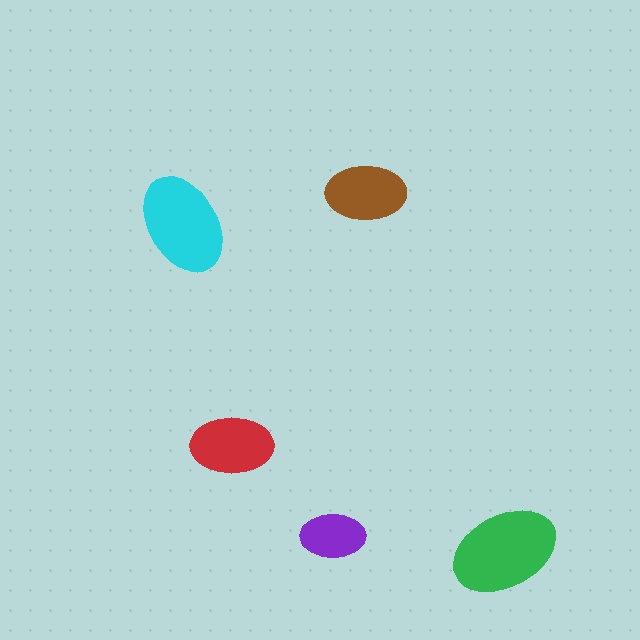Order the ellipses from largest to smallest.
the green one, the cyan one, the red one, the brown one, the purple one.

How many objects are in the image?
There are 5 objects in the image.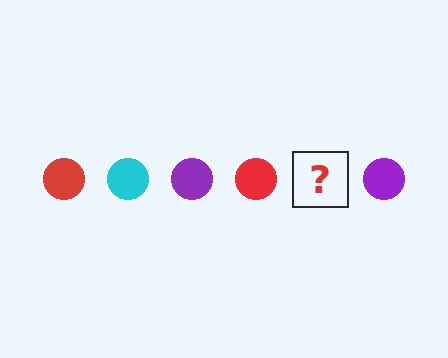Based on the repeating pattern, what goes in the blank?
The blank should be a cyan circle.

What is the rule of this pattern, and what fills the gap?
The rule is that the pattern cycles through red, cyan, purple circles. The gap should be filled with a cyan circle.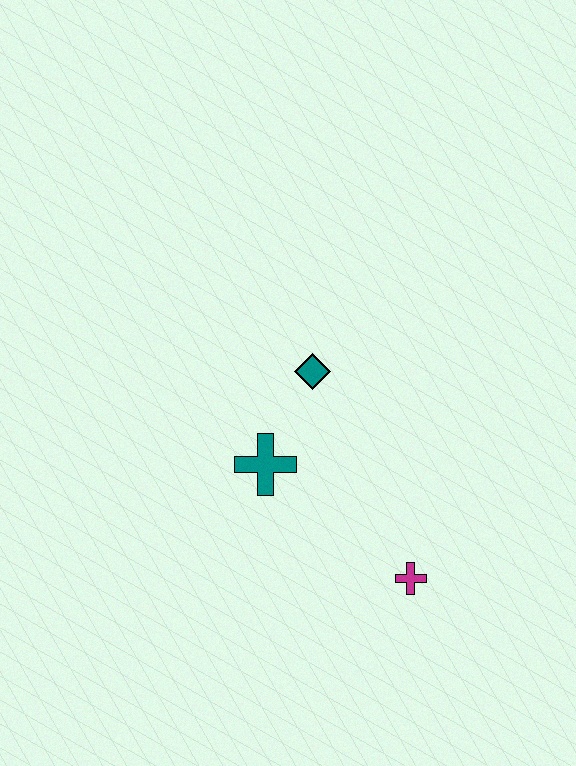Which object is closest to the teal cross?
The teal diamond is closest to the teal cross.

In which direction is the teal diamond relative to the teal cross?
The teal diamond is above the teal cross.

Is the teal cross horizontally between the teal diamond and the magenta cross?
No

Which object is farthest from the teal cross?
The magenta cross is farthest from the teal cross.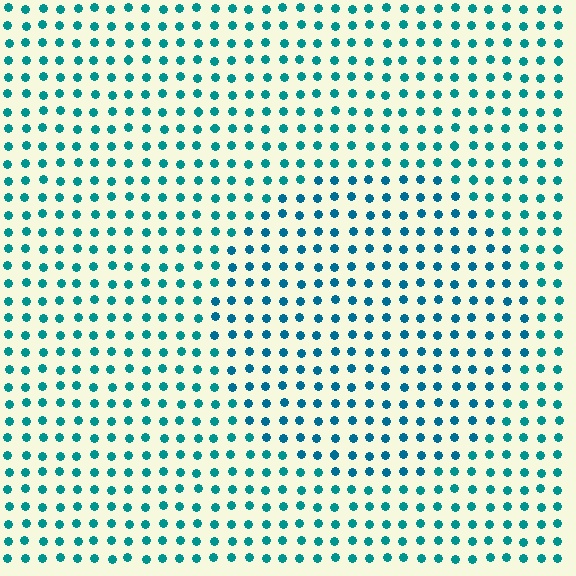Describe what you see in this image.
The image is filled with small teal elements in a uniform arrangement. A circle-shaped region is visible where the elements are tinted to a slightly different hue, forming a subtle color boundary.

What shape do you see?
I see a circle.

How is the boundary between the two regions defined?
The boundary is defined purely by a slight shift in hue (about 18 degrees). Spacing, size, and orientation are identical on both sides.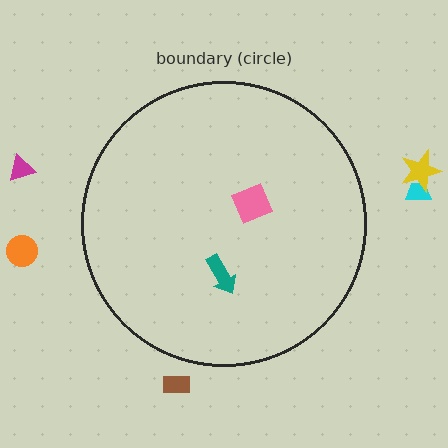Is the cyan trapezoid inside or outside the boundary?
Outside.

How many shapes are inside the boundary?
2 inside, 5 outside.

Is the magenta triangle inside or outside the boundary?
Outside.